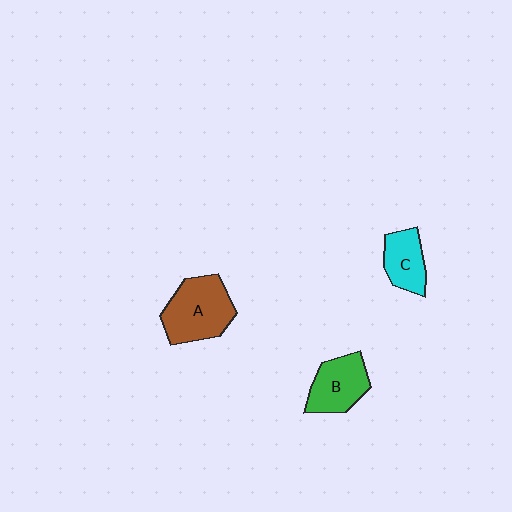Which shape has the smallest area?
Shape C (cyan).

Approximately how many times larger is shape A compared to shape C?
Approximately 1.7 times.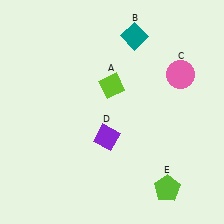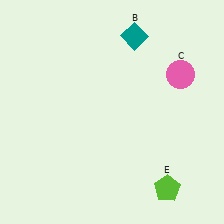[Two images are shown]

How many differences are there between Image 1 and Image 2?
There are 2 differences between the two images.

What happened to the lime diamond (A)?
The lime diamond (A) was removed in Image 2. It was in the top-left area of Image 1.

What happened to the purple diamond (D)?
The purple diamond (D) was removed in Image 2. It was in the bottom-left area of Image 1.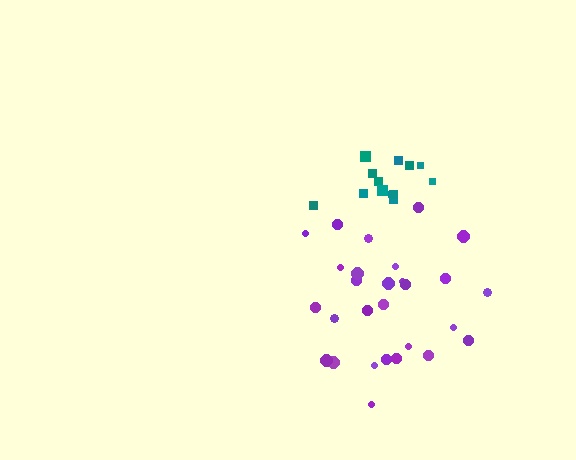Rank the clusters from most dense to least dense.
teal, purple.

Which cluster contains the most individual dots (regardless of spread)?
Purple (28).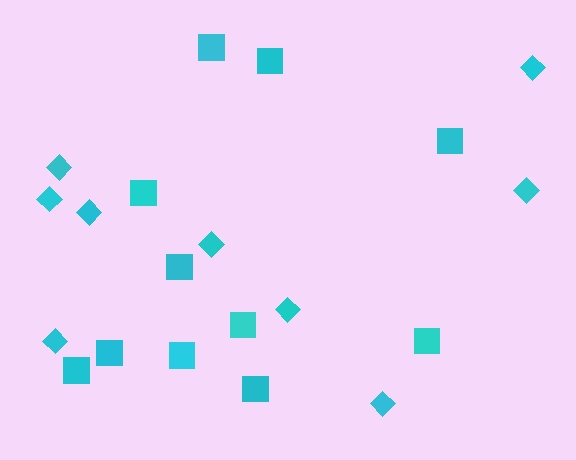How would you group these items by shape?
There are 2 groups: one group of squares (11) and one group of diamonds (9).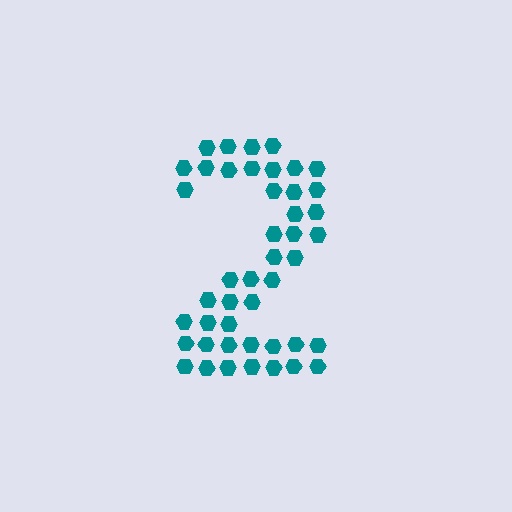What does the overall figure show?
The overall figure shows the digit 2.